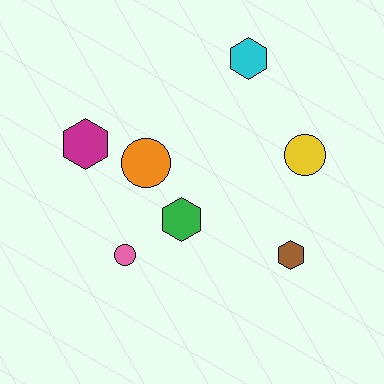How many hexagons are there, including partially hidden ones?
There are 4 hexagons.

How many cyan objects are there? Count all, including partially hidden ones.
There is 1 cyan object.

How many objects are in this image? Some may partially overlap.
There are 7 objects.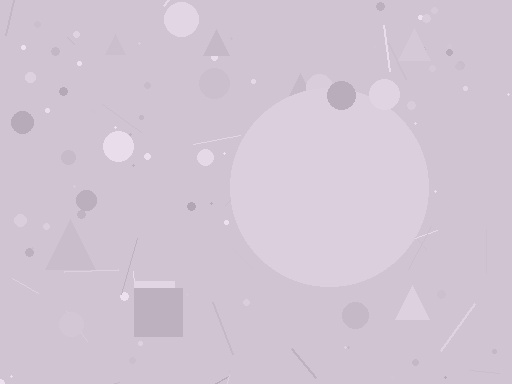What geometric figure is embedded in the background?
A circle is embedded in the background.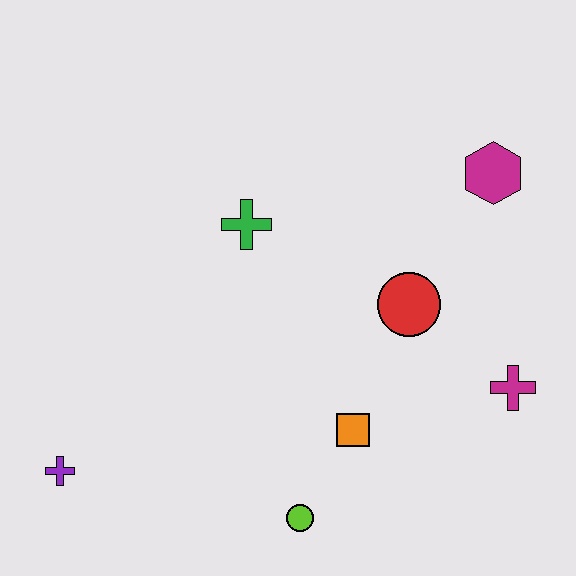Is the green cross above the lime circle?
Yes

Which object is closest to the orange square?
The lime circle is closest to the orange square.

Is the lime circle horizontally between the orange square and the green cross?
Yes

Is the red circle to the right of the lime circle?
Yes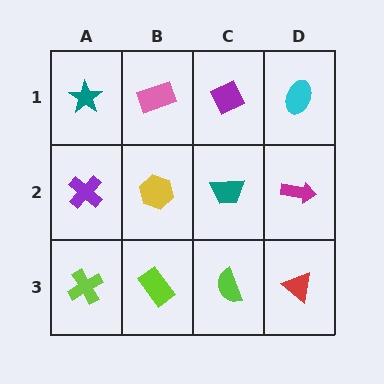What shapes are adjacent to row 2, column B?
A pink rectangle (row 1, column B), a lime rectangle (row 3, column B), a purple cross (row 2, column A), a teal trapezoid (row 2, column C).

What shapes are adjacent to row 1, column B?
A yellow hexagon (row 2, column B), a teal star (row 1, column A), a purple diamond (row 1, column C).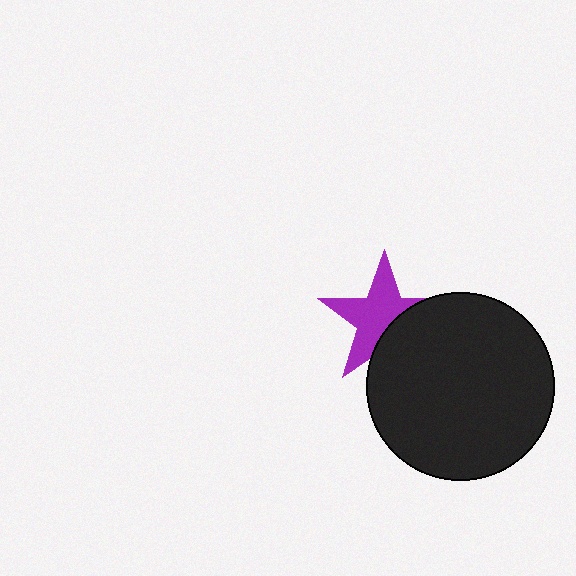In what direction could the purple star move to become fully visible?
The purple star could move toward the upper-left. That would shift it out from behind the black circle entirely.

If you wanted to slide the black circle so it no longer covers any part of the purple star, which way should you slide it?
Slide it toward the lower-right — that is the most direct way to separate the two shapes.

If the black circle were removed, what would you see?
You would see the complete purple star.